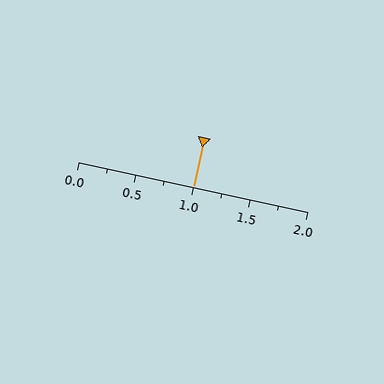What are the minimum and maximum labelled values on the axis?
The axis runs from 0.0 to 2.0.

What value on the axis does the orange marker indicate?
The marker indicates approximately 1.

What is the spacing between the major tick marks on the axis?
The major ticks are spaced 0.5 apart.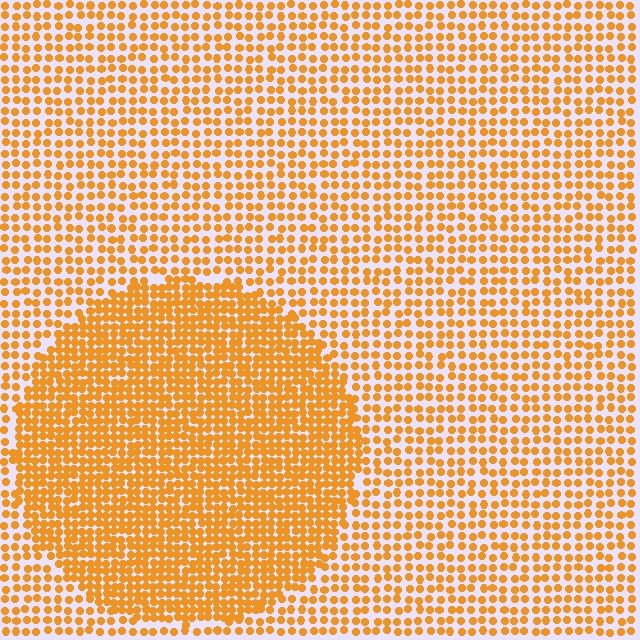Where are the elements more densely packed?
The elements are more densely packed inside the circle boundary.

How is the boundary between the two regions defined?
The boundary is defined by a change in element density (approximately 1.8x ratio). All elements are the same color, size, and shape.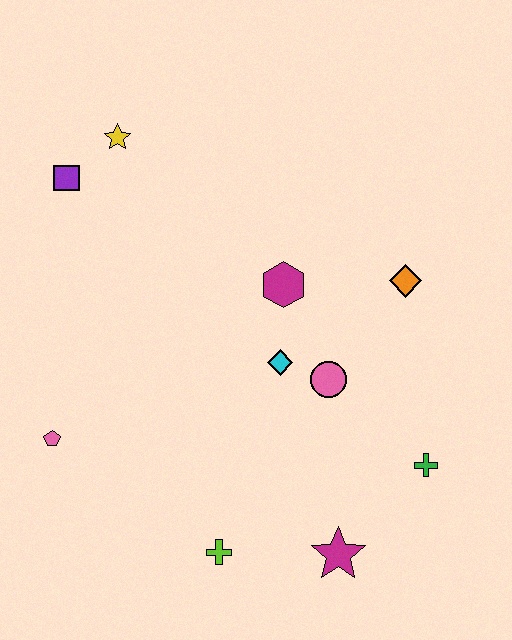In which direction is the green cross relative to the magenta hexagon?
The green cross is below the magenta hexagon.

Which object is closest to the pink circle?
The cyan diamond is closest to the pink circle.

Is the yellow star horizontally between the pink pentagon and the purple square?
No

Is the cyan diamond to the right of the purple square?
Yes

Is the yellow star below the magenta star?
No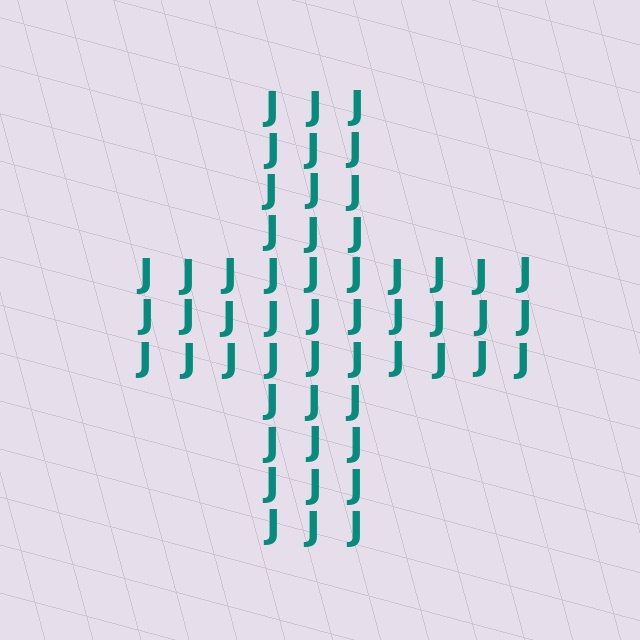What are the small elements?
The small elements are letter J's.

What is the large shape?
The large shape is a cross.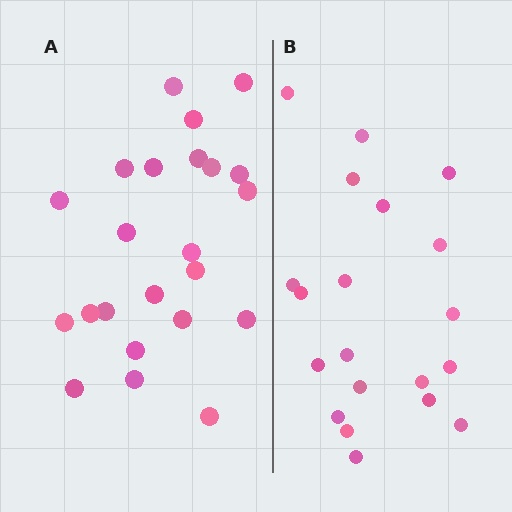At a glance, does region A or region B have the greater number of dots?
Region A (the left region) has more dots.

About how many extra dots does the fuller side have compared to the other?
Region A has just a few more — roughly 2 or 3 more dots than region B.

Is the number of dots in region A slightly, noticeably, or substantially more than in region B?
Region A has only slightly more — the two regions are fairly close. The ratio is roughly 1.1 to 1.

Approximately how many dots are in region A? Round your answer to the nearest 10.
About 20 dots. (The exact count is 23, which rounds to 20.)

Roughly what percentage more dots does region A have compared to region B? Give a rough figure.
About 15% more.